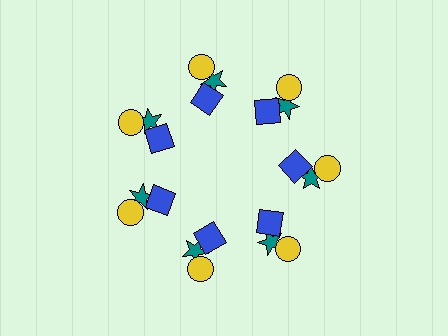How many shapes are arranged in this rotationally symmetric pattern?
There are 21 shapes, arranged in 7 groups of 3.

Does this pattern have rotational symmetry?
Yes, this pattern has 7-fold rotational symmetry. It looks the same after rotating 51 degrees around the center.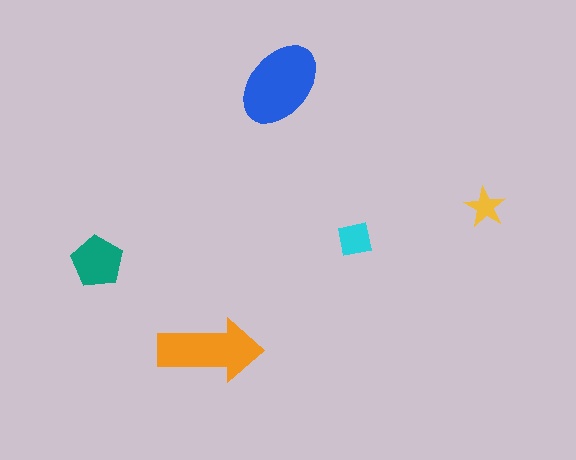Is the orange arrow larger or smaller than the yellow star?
Larger.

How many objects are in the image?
There are 5 objects in the image.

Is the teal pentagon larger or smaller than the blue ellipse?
Smaller.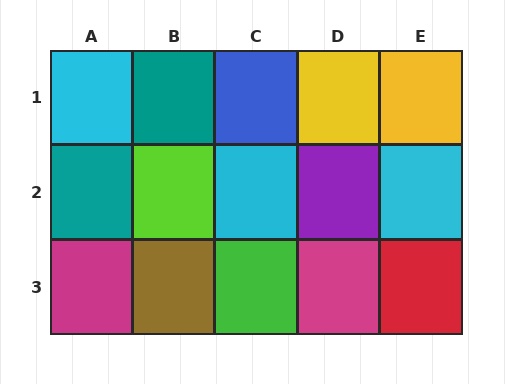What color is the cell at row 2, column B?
Lime.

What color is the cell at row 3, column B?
Brown.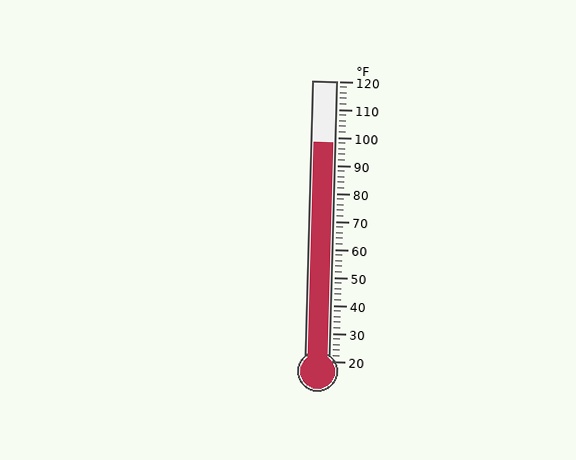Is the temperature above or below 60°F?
The temperature is above 60°F.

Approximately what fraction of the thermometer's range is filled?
The thermometer is filled to approximately 80% of its range.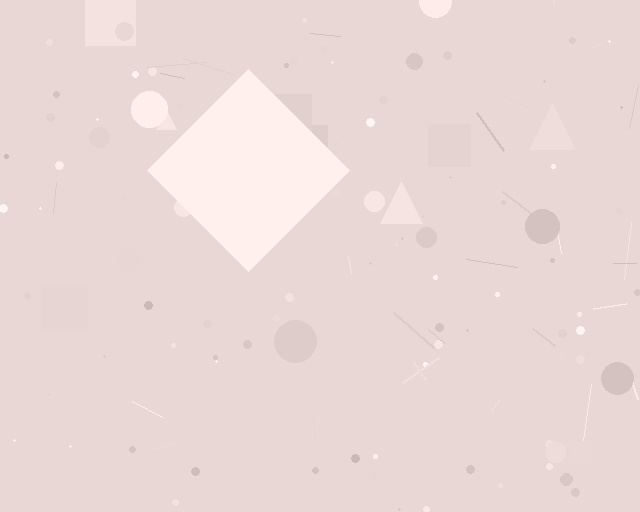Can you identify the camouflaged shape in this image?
The camouflaged shape is a diamond.